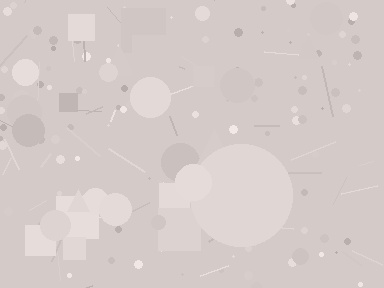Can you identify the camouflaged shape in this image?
The camouflaged shape is a circle.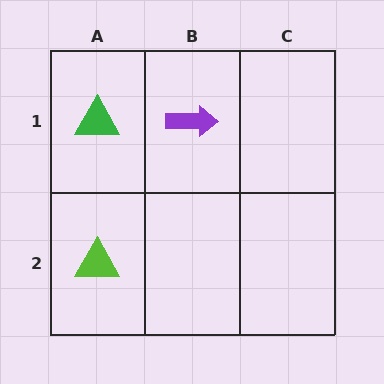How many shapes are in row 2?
1 shape.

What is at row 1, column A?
A green triangle.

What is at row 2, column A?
A lime triangle.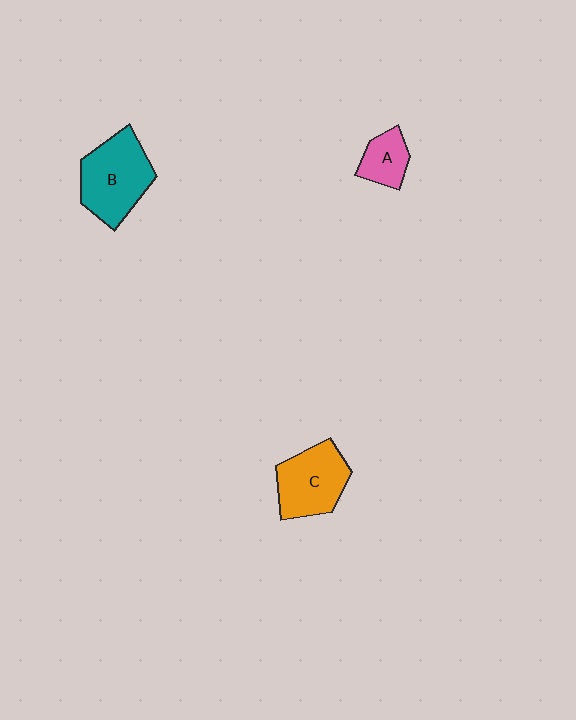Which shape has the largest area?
Shape B (teal).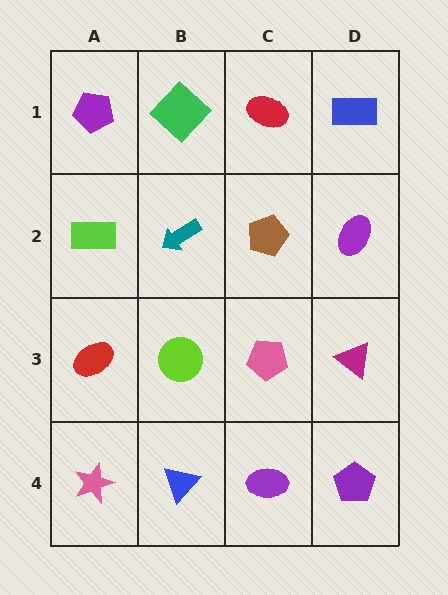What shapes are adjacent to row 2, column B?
A green diamond (row 1, column B), a lime circle (row 3, column B), a lime rectangle (row 2, column A), a brown pentagon (row 2, column C).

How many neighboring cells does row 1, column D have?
2.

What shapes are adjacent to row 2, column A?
A purple pentagon (row 1, column A), a red ellipse (row 3, column A), a teal arrow (row 2, column B).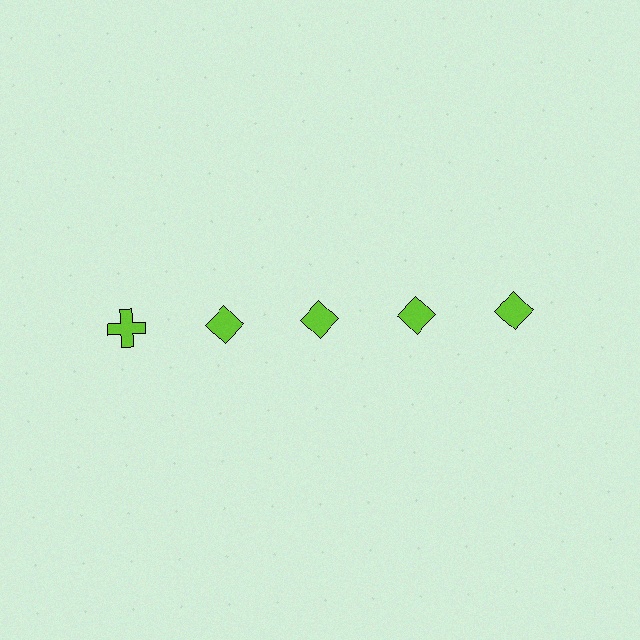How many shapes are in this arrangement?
There are 5 shapes arranged in a grid pattern.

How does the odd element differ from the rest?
It has a different shape: cross instead of diamond.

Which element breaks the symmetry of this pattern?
The lime cross in the top row, leftmost column breaks the symmetry. All other shapes are lime diamonds.